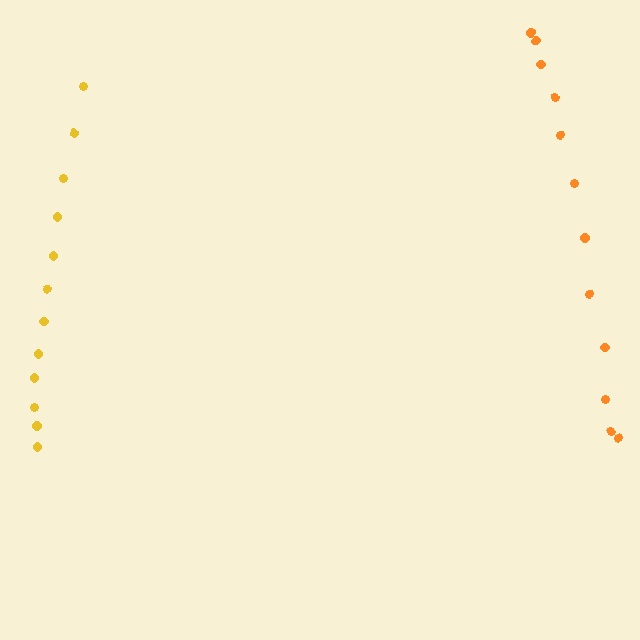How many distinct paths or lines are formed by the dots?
There are 2 distinct paths.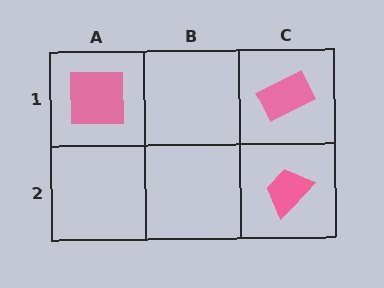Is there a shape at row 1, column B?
No, that cell is empty.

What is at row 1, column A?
A pink square.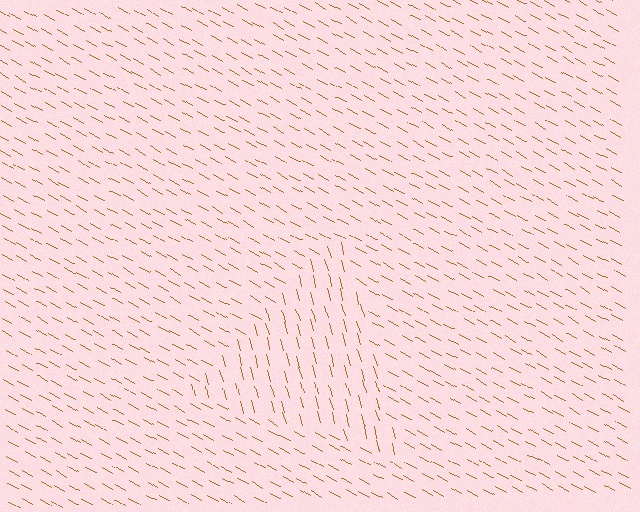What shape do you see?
I see a triangle.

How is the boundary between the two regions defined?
The boundary is defined purely by a change in line orientation (approximately 45 degrees difference). All lines are the same color and thickness.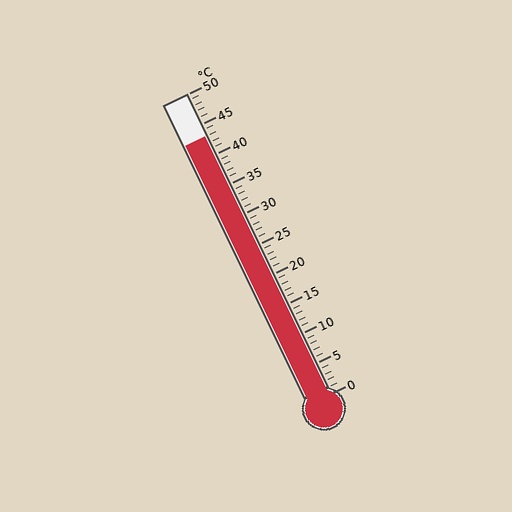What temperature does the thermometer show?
The thermometer shows approximately 43°C.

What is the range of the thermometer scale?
The thermometer scale ranges from 0°C to 50°C.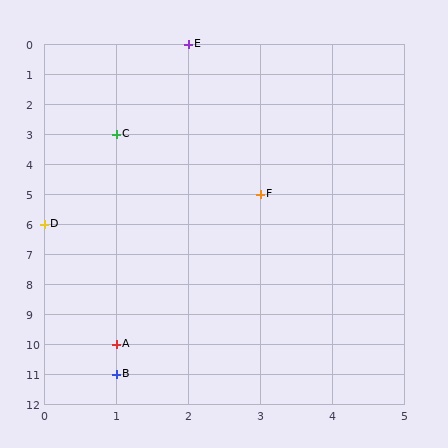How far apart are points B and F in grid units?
Points B and F are 2 columns and 6 rows apart (about 6.3 grid units diagonally).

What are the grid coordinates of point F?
Point F is at grid coordinates (3, 5).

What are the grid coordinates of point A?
Point A is at grid coordinates (1, 10).